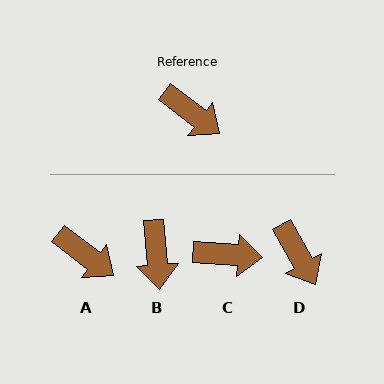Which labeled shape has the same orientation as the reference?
A.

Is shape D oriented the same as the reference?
No, it is off by about 23 degrees.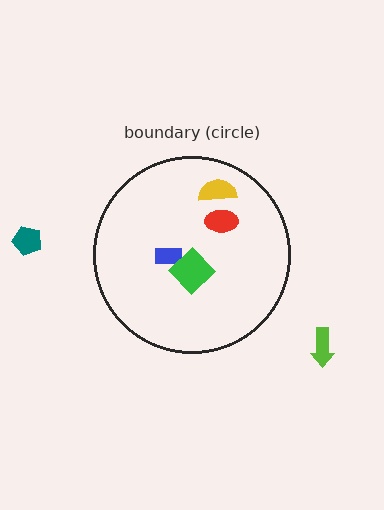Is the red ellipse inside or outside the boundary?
Inside.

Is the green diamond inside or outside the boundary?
Inside.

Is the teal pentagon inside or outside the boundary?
Outside.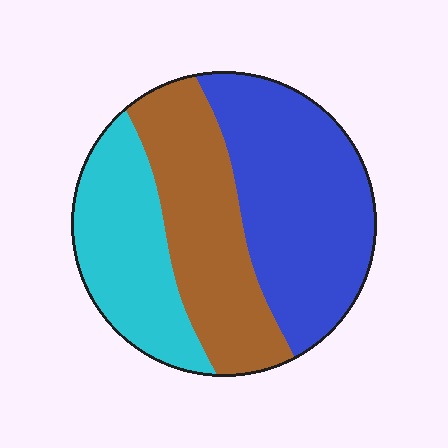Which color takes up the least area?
Cyan, at roughly 25%.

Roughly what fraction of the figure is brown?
Brown takes up about one third (1/3) of the figure.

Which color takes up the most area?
Blue, at roughly 40%.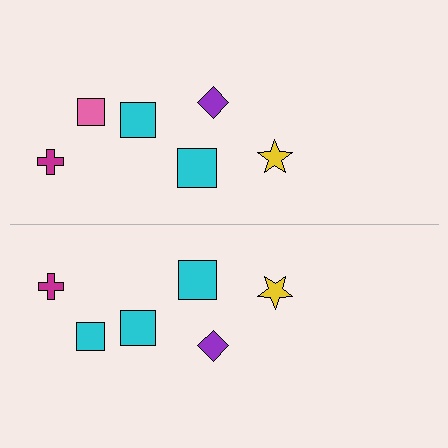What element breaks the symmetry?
The cyan square on the bottom side breaks the symmetry — its mirror counterpart is pink.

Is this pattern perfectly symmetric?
No, the pattern is not perfectly symmetric. The cyan square on the bottom side breaks the symmetry — its mirror counterpart is pink.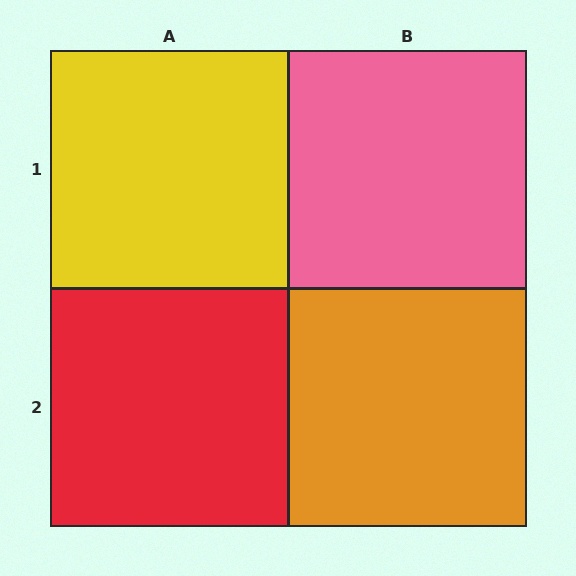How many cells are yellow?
1 cell is yellow.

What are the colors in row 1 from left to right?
Yellow, pink.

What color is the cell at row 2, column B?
Orange.